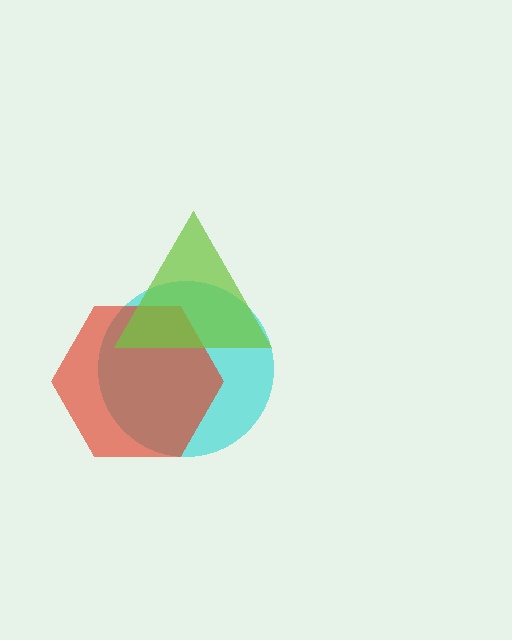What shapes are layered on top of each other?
The layered shapes are: a cyan circle, a red hexagon, a lime triangle.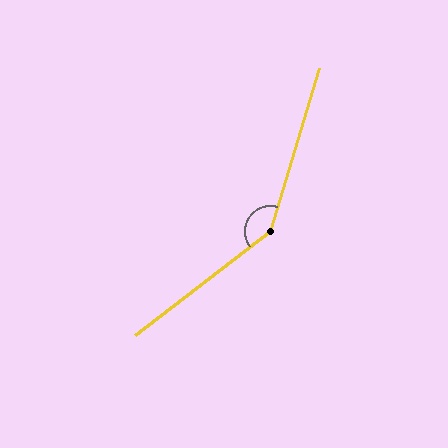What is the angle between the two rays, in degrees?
Approximately 145 degrees.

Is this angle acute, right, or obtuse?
It is obtuse.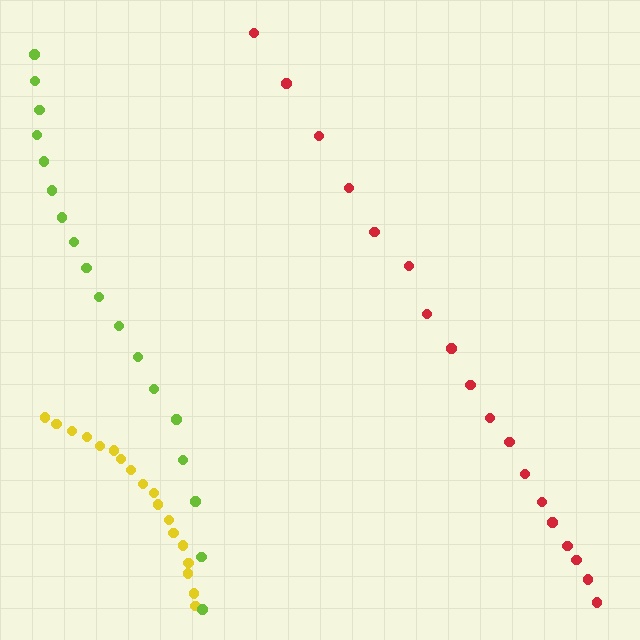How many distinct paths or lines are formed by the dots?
There are 3 distinct paths.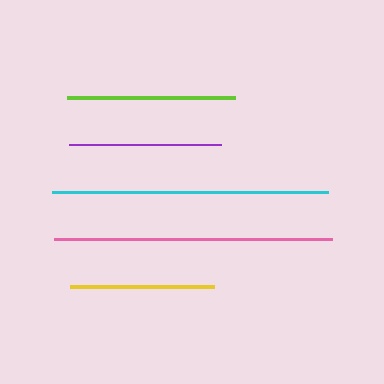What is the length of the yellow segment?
The yellow segment is approximately 145 pixels long.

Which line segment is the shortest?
The yellow line is the shortest at approximately 145 pixels.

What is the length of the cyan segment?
The cyan segment is approximately 276 pixels long.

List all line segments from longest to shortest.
From longest to shortest: pink, cyan, lime, purple, yellow.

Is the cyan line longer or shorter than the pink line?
The pink line is longer than the cyan line.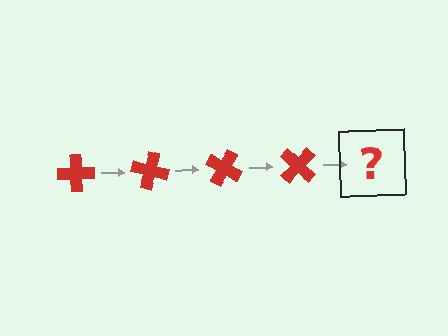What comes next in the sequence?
The next element should be a red cross rotated 60 degrees.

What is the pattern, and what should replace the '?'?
The pattern is that the cross rotates 15 degrees each step. The '?' should be a red cross rotated 60 degrees.